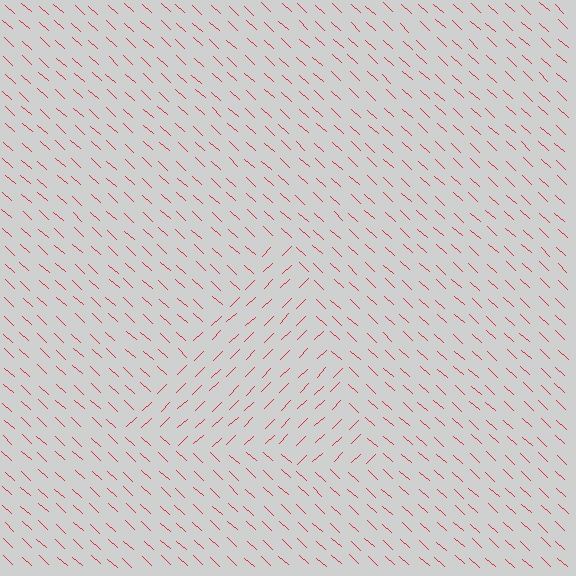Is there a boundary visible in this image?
Yes, there is a texture boundary formed by a change in line orientation.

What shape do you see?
I see a triangle.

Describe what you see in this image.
The image is filled with small red line segments. A triangle region in the image has lines oriented differently from the surrounding lines, creating a visible texture boundary.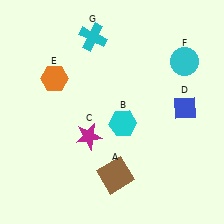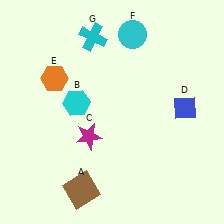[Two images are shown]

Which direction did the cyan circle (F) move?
The cyan circle (F) moved left.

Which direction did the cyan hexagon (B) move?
The cyan hexagon (B) moved left.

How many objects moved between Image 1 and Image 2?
3 objects moved between the two images.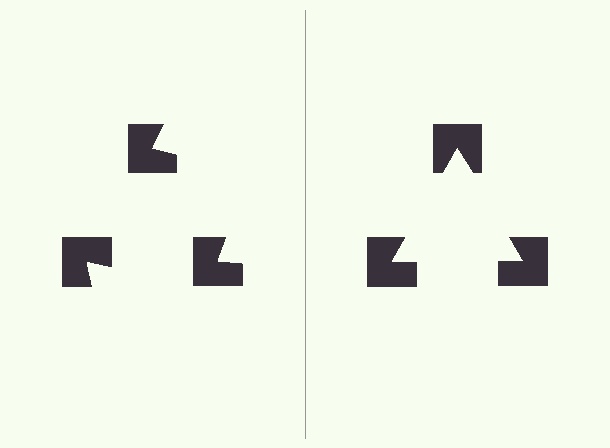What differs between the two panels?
The notched squares are positioned identically on both sides; only the wedge orientations differ. On the right they align to a triangle; on the left they are misaligned.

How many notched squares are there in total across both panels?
6 — 3 on each side.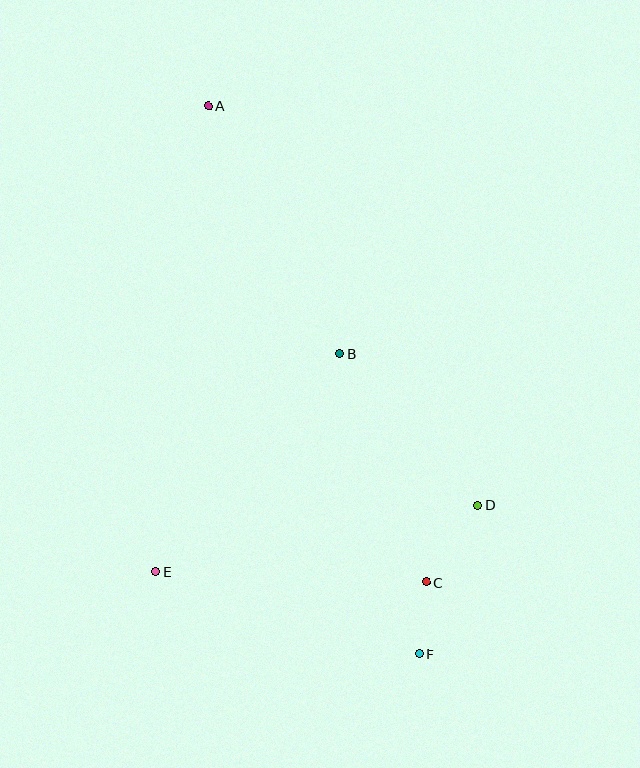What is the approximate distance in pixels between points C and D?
The distance between C and D is approximately 93 pixels.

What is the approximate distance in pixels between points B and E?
The distance between B and E is approximately 285 pixels.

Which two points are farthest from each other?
Points A and F are farthest from each other.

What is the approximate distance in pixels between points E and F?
The distance between E and F is approximately 275 pixels.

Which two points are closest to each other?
Points C and F are closest to each other.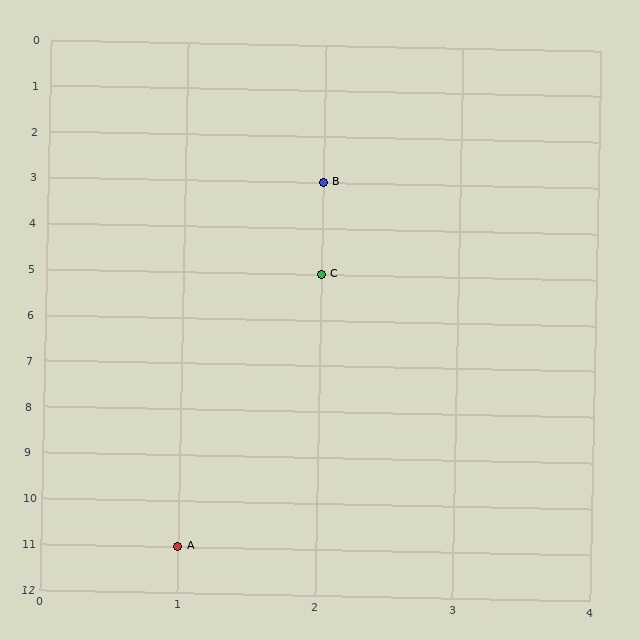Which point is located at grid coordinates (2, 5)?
Point C is at (2, 5).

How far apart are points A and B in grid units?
Points A and B are 1 column and 8 rows apart (about 8.1 grid units diagonally).